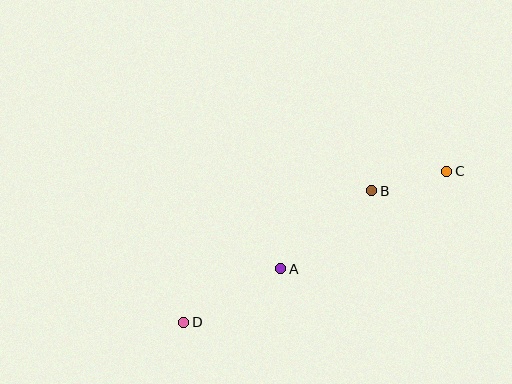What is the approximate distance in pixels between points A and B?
The distance between A and B is approximately 119 pixels.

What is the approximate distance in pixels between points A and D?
The distance between A and D is approximately 112 pixels.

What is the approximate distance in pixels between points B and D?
The distance between B and D is approximately 230 pixels.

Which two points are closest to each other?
Points B and C are closest to each other.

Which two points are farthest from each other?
Points C and D are farthest from each other.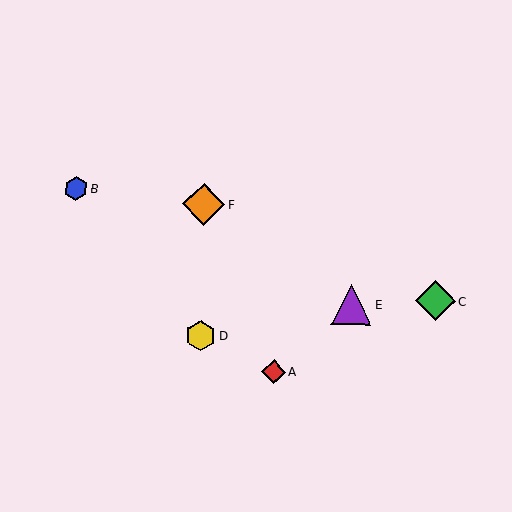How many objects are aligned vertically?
2 objects (D, F) are aligned vertically.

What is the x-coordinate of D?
Object D is at x≈201.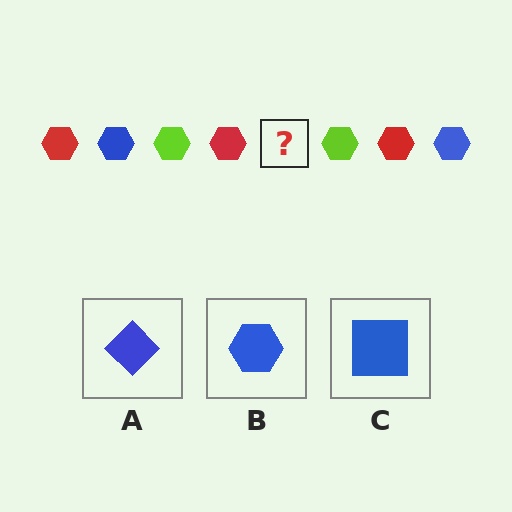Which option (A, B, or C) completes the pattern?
B.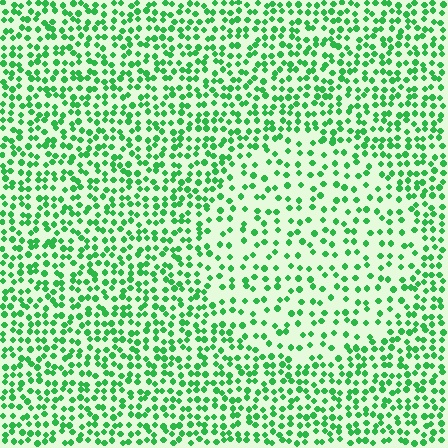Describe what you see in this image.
The image contains small green elements arranged at two different densities. A circle-shaped region is visible where the elements are less densely packed than the surrounding area.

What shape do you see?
I see a circle.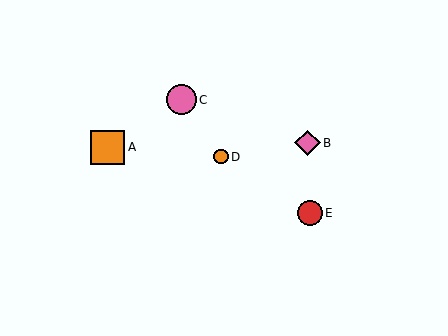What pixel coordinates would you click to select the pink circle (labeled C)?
Click at (181, 100) to select the pink circle C.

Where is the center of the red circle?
The center of the red circle is at (310, 213).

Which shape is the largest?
The orange square (labeled A) is the largest.